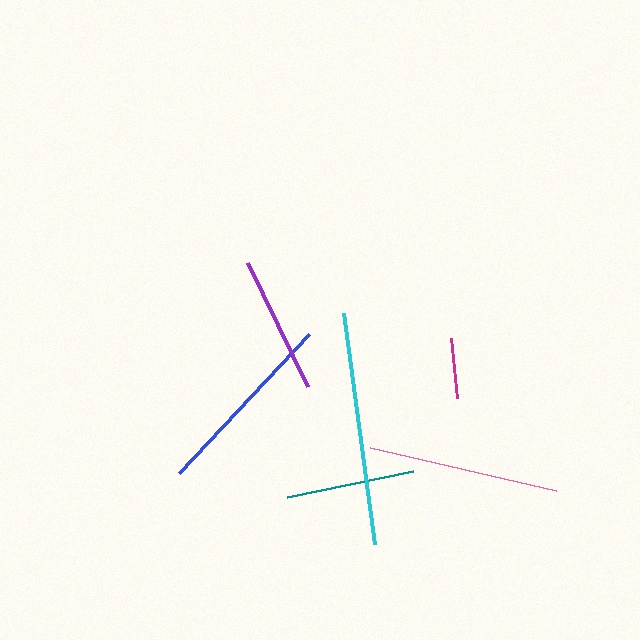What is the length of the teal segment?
The teal segment is approximately 128 pixels long.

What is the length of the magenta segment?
The magenta segment is approximately 61 pixels long.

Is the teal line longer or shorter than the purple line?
The purple line is longer than the teal line.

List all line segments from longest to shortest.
From longest to shortest: cyan, pink, blue, purple, teal, magenta.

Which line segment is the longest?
The cyan line is the longest at approximately 233 pixels.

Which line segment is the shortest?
The magenta line is the shortest at approximately 61 pixels.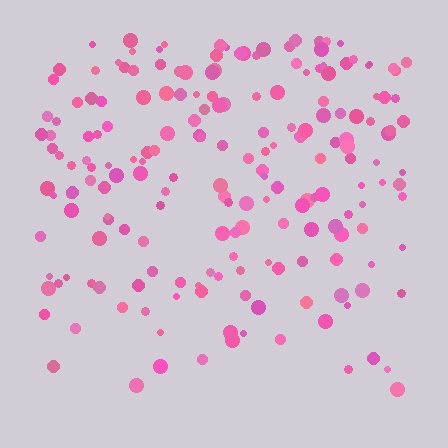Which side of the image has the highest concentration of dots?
The top.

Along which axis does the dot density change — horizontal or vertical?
Vertical.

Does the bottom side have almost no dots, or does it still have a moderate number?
Still a moderate number, just noticeably fewer than the top.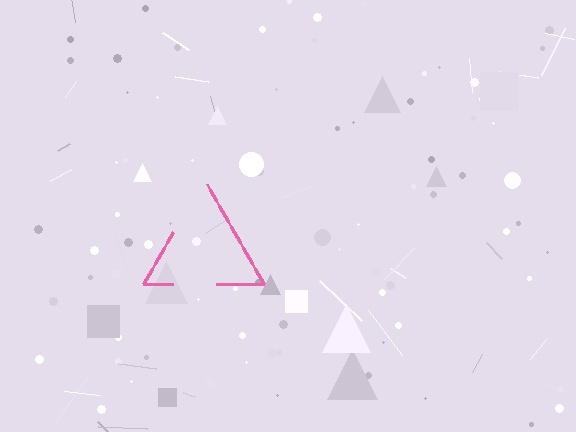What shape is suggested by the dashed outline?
The dashed outline suggests a triangle.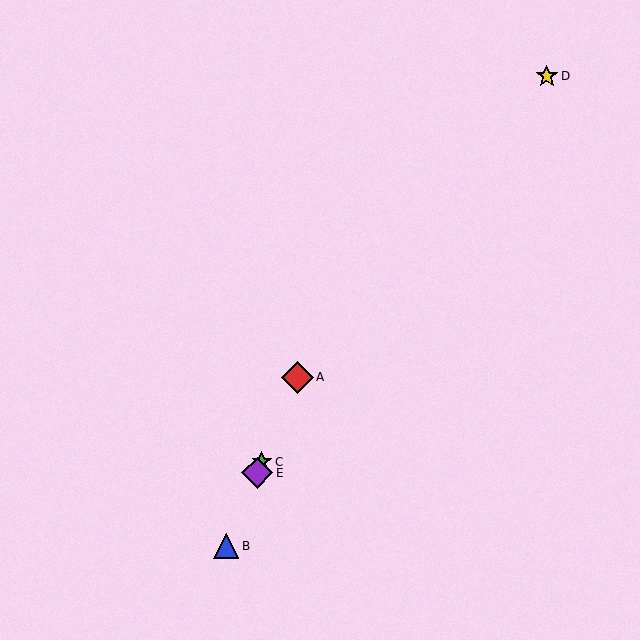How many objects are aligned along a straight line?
4 objects (A, B, C, E) are aligned along a straight line.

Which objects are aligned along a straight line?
Objects A, B, C, E are aligned along a straight line.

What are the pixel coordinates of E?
Object E is at (257, 473).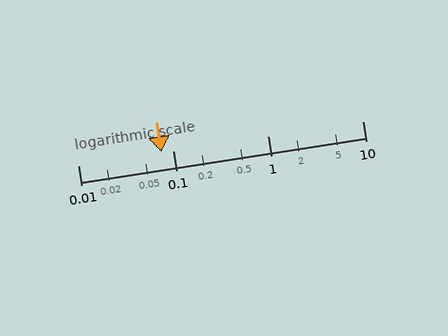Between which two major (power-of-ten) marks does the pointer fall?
The pointer is between 0.01 and 0.1.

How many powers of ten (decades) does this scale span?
The scale spans 3 decades, from 0.01 to 10.